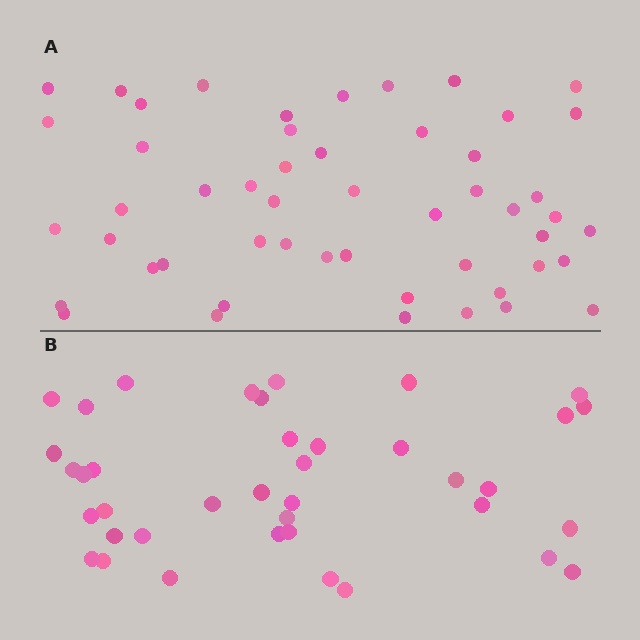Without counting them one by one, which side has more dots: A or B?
Region A (the top region) has more dots.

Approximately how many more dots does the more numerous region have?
Region A has roughly 12 or so more dots than region B.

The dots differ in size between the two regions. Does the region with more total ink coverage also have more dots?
No. Region B has more total ink coverage because its dots are larger, but region A actually contains more individual dots. Total area can be misleading — the number of items is what matters here.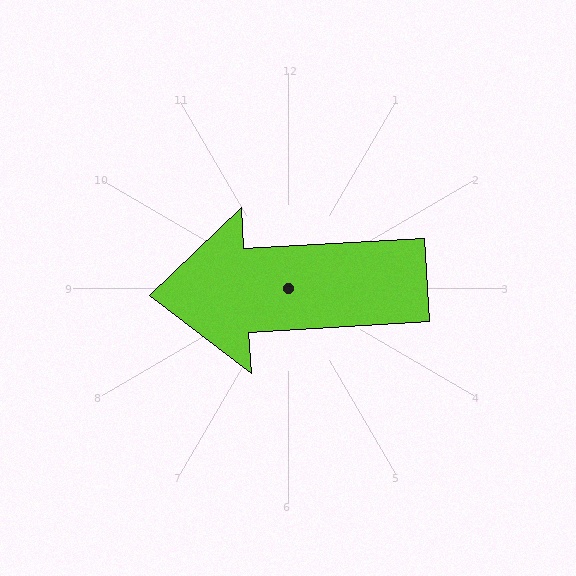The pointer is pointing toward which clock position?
Roughly 9 o'clock.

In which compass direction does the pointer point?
West.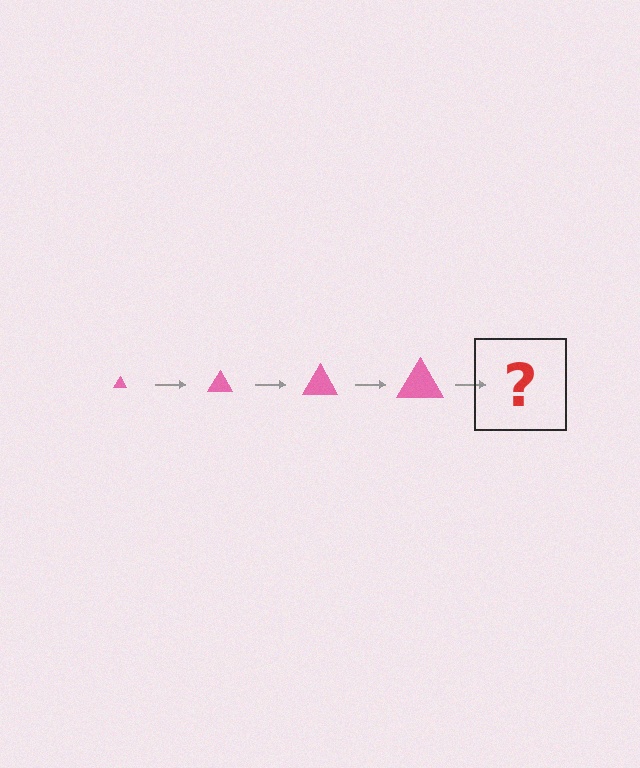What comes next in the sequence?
The next element should be a pink triangle, larger than the previous one.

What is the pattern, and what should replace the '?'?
The pattern is that the triangle gets progressively larger each step. The '?' should be a pink triangle, larger than the previous one.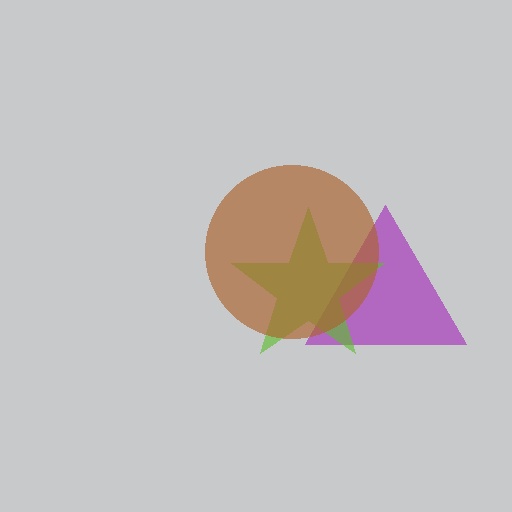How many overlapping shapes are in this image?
There are 3 overlapping shapes in the image.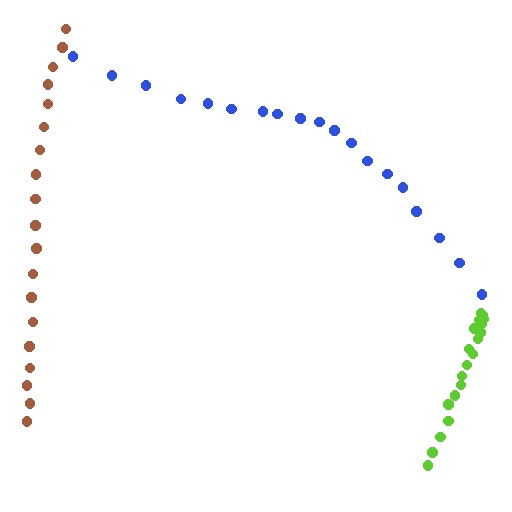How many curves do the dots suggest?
There are 3 distinct paths.